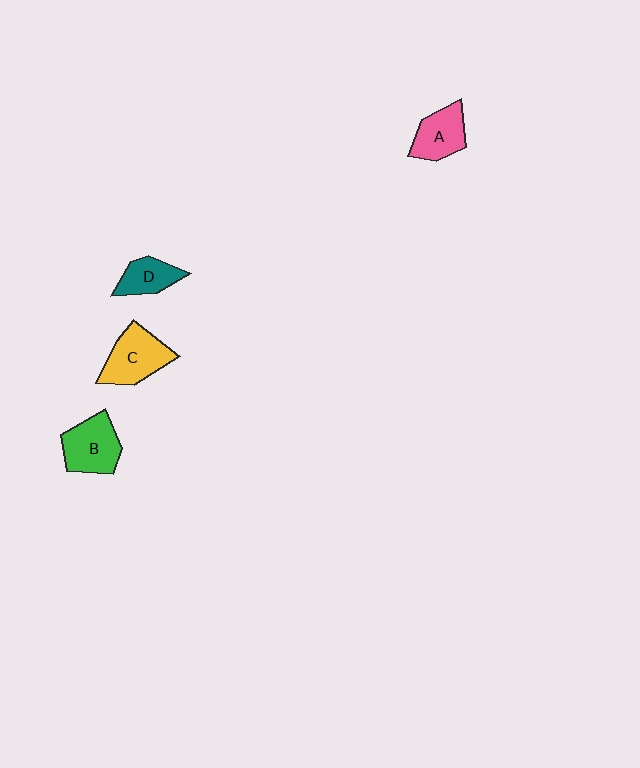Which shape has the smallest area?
Shape D (teal).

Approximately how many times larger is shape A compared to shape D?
Approximately 1.3 times.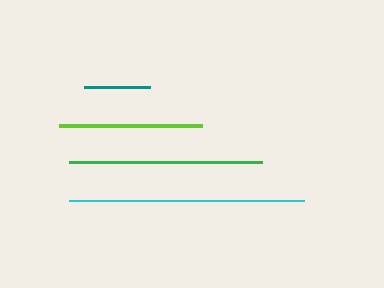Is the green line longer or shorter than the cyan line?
The cyan line is longer than the green line.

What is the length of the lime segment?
The lime segment is approximately 143 pixels long.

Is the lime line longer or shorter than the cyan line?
The cyan line is longer than the lime line.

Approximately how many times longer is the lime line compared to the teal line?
The lime line is approximately 2.1 times the length of the teal line.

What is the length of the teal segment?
The teal segment is approximately 67 pixels long.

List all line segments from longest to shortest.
From longest to shortest: cyan, green, lime, teal.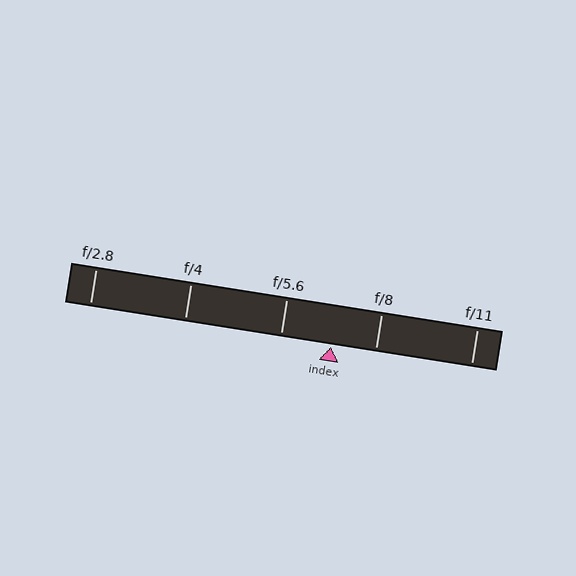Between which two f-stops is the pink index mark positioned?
The index mark is between f/5.6 and f/8.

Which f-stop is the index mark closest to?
The index mark is closest to f/8.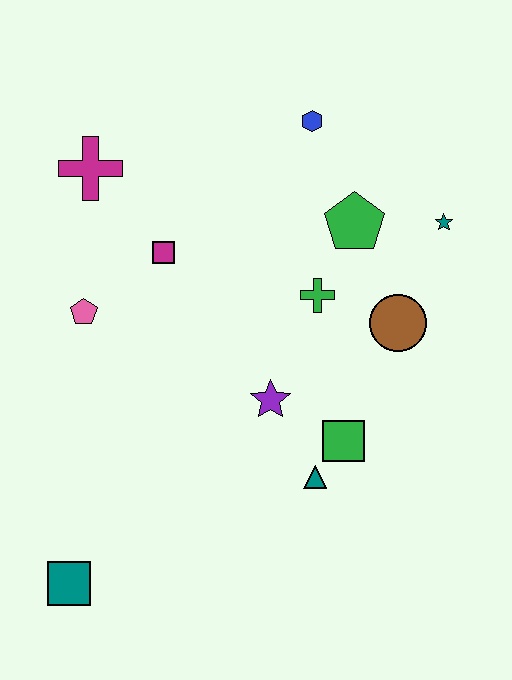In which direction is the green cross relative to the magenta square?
The green cross is to the right of the magenta square.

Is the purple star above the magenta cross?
No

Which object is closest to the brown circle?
The green cross is closest to the brown circle.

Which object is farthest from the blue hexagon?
The teal square is farthest from the blue hexagon.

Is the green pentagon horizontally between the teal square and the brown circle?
Yes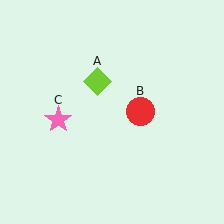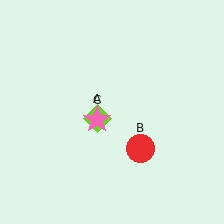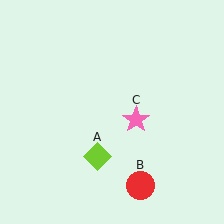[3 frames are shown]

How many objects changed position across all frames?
3 objects changed position: lime diamond (object A), red circle (object B), pink star (object C).